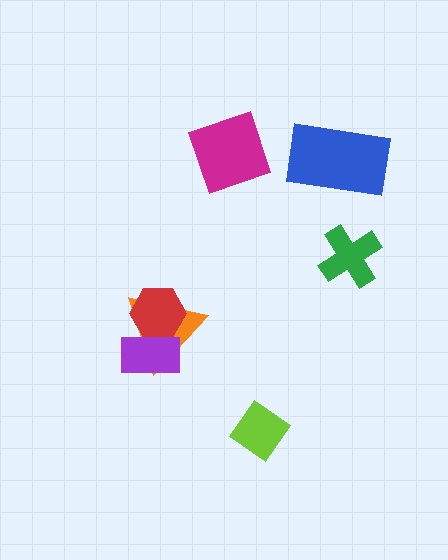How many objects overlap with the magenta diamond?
0 objects overlap with the magenta diamond.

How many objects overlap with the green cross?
0 objects overlap with the green cross.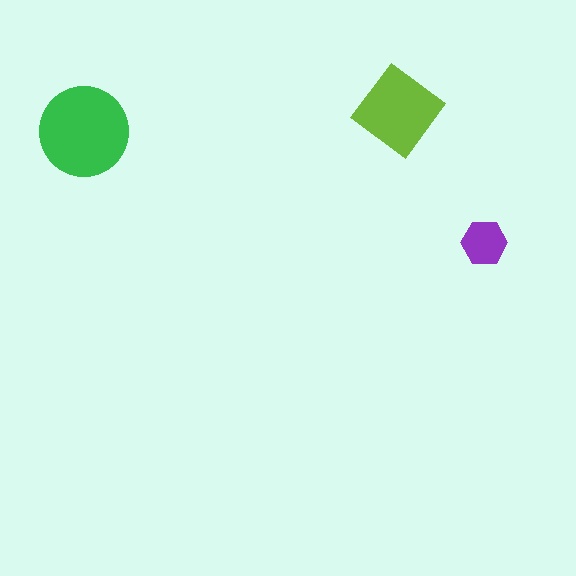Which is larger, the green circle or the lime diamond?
The green circle.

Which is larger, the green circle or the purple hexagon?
The green circle.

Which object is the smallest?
The purple hexagon.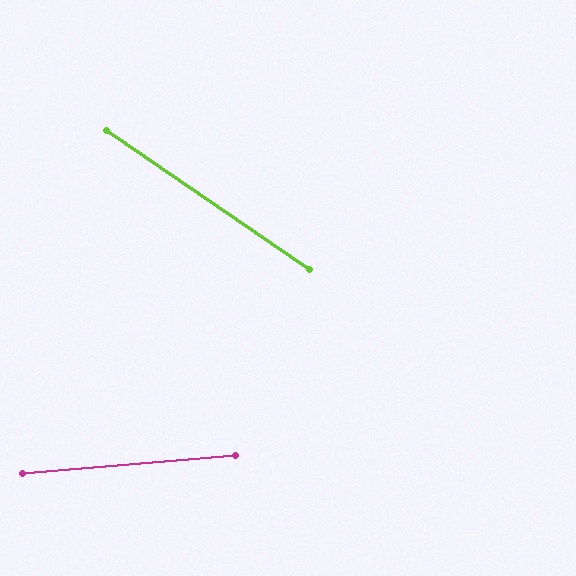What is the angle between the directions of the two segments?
Approximately 39 degrees.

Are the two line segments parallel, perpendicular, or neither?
Neither parallel nor perpendicular — they differ by about 39°.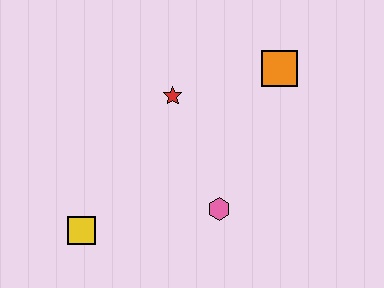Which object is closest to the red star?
The orange square is closest to the red star.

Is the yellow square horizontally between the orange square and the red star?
No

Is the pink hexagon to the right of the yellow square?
Yes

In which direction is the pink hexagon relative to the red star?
The pink hexagon is below the red star.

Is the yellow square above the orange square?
No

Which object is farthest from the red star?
The yellow square is farthest from the red star.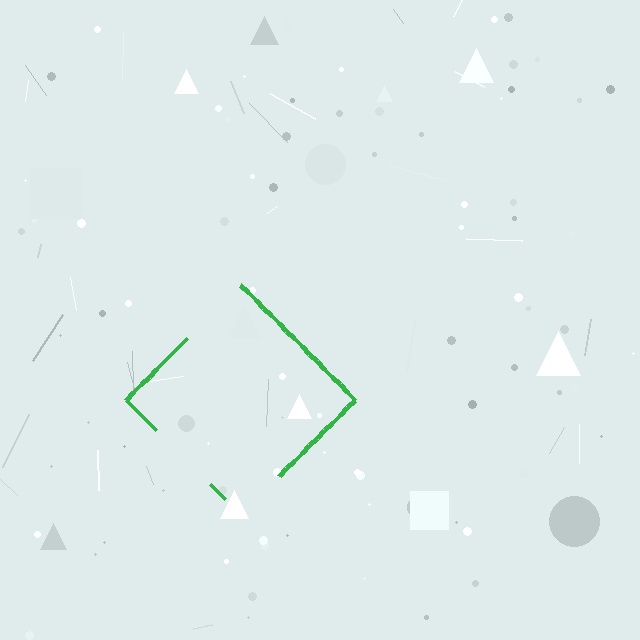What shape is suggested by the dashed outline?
The dashed outline suggests a diamond.